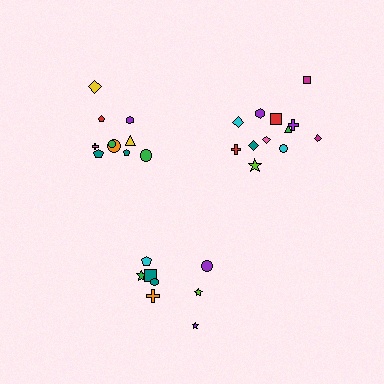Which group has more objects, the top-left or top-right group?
The top-right group.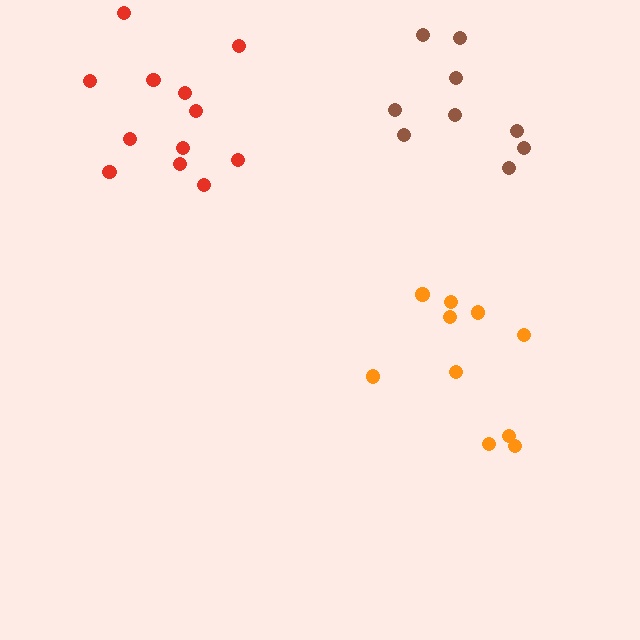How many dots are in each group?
Group 1: 9 dots, Group 2: 12 dots, Group 3: 10 dots (31 total).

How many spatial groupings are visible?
There are 3 spatial groupings.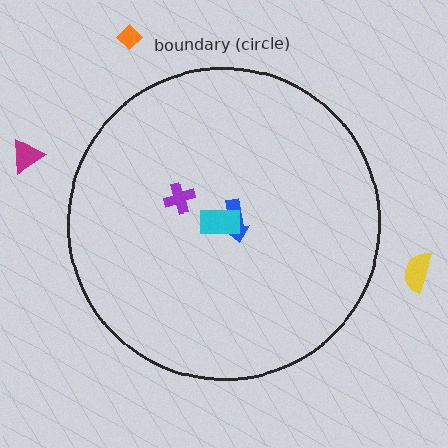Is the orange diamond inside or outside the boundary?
Outside.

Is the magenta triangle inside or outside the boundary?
Outside.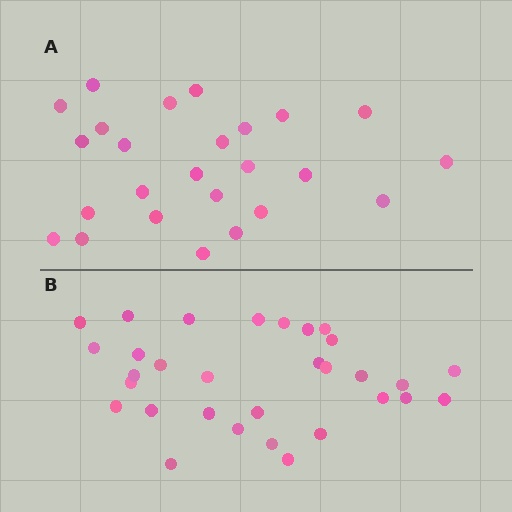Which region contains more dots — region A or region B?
Region B (the bottom region) has more dots.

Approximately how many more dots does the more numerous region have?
Region B has about 6 more dots than region A.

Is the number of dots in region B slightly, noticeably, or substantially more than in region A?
Region B has only slightly more — the two regions are fairly close. The ratio is roughly 1.2 to 1.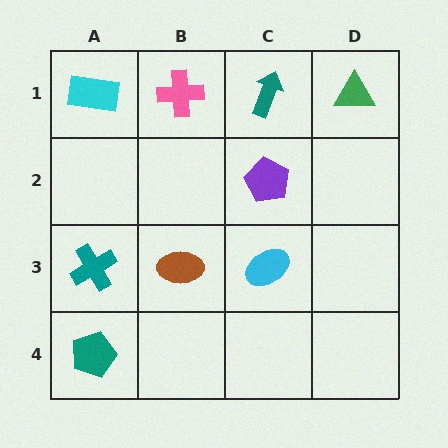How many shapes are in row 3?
3 shapes.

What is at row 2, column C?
A purple pentagon.